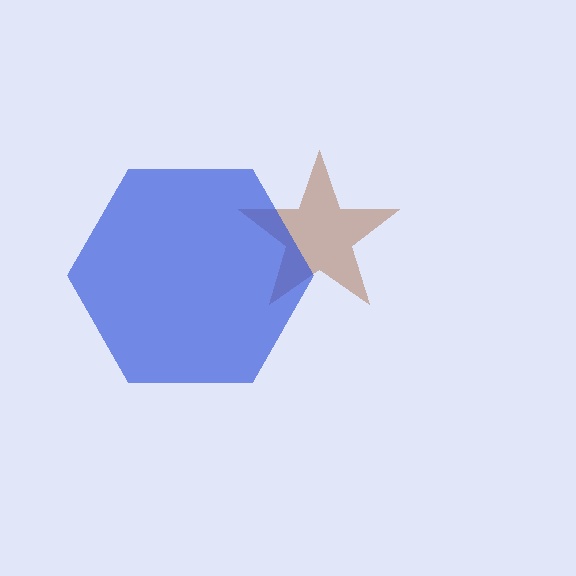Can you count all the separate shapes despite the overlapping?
Yes, there are 2 separate shapes.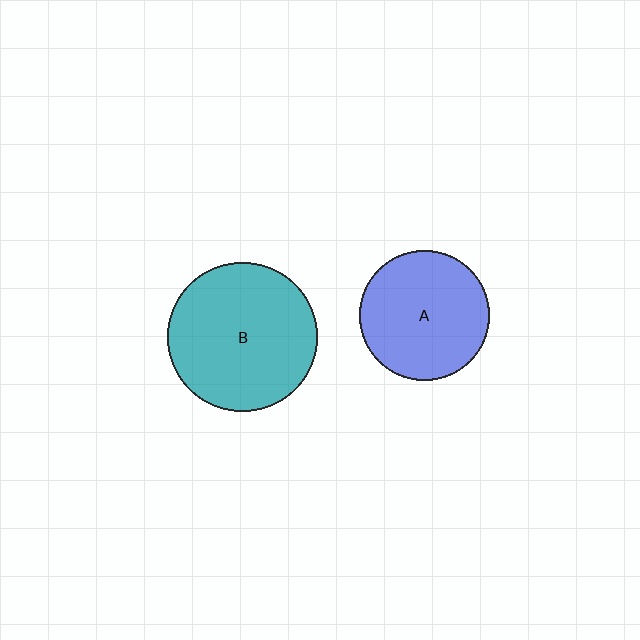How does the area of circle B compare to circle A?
Approximately 1.3 times.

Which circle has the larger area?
Circle B (teal).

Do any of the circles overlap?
No, none of the circles overlap.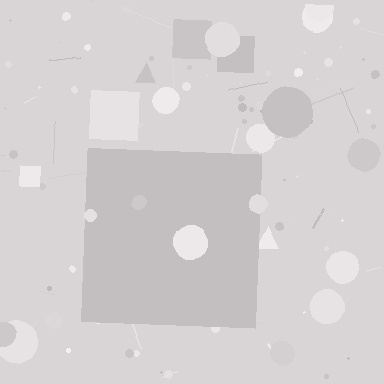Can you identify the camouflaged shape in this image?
The camouflaged shape is a square.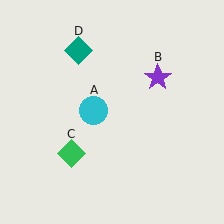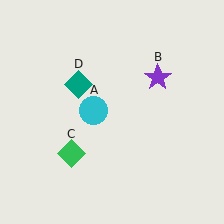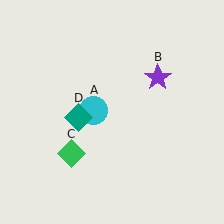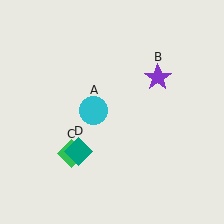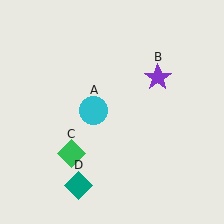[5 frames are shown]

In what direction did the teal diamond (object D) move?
The teal diamond (object D) moved down.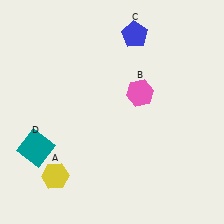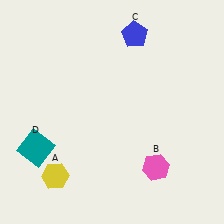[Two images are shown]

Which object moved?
The pink hexagon (B) moved down.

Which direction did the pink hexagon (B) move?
The pink hexagon (B) moved down.